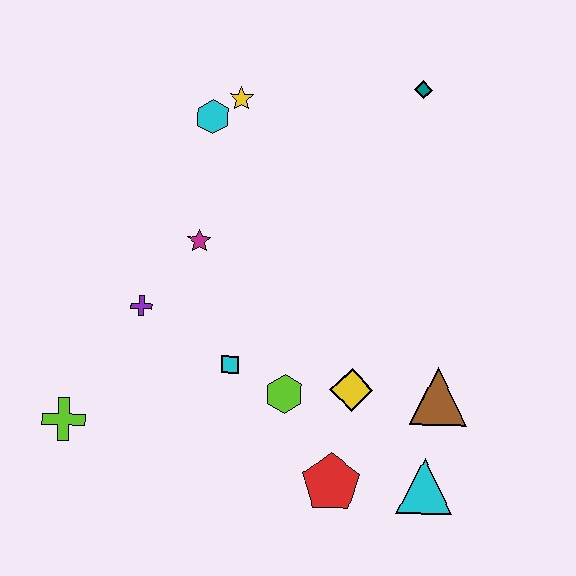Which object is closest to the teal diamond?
The yellow star is closest to the teal diamond.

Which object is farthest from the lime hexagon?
The teal diamond is farthest from the lime hexagon.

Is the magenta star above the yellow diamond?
Yes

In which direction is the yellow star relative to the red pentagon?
The yellow star is above the red pentagon.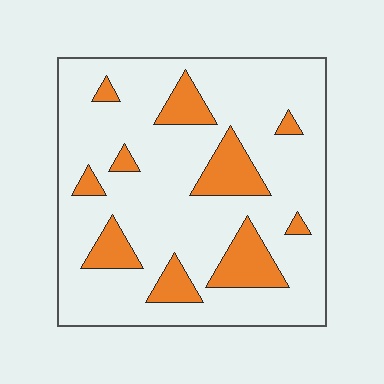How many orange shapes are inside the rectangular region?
10.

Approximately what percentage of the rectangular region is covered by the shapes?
Approximately 20%.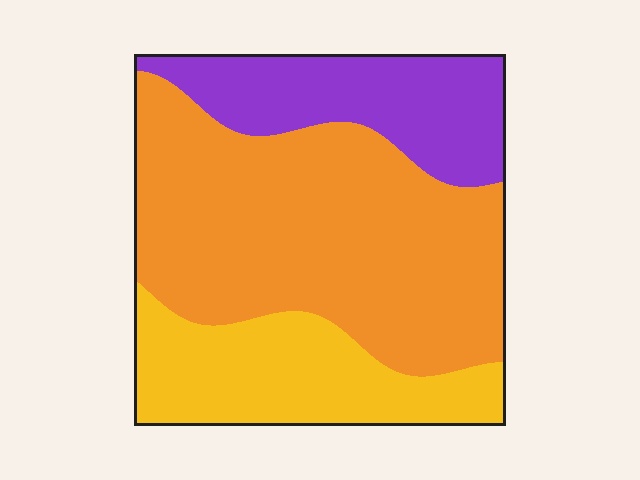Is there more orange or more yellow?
Orange.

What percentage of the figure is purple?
Purple takes up between a sixth and a third of the figure.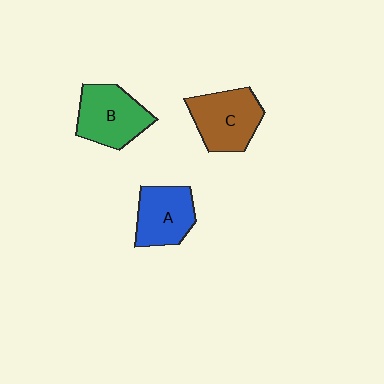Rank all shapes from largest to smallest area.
From largest to smallest: C (brown), B (green), A (blue).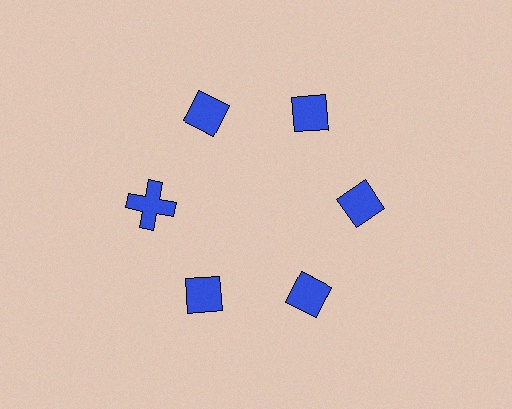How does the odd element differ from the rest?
It has a different shape: cross instead of diamond.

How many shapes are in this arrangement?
There are 6 shapes arranged in a ring pattern.